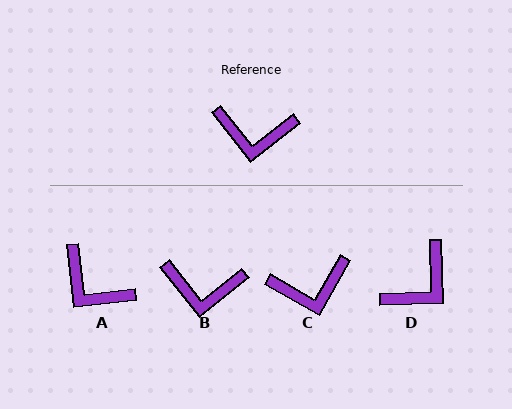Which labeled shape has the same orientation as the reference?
B.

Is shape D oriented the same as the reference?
No, it is off by about 54 degrees.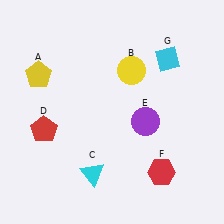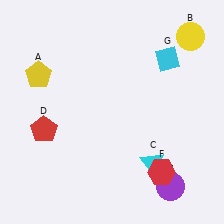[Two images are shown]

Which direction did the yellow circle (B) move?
The yellow circle (B) moved right.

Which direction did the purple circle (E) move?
The purple circle (E) moved down.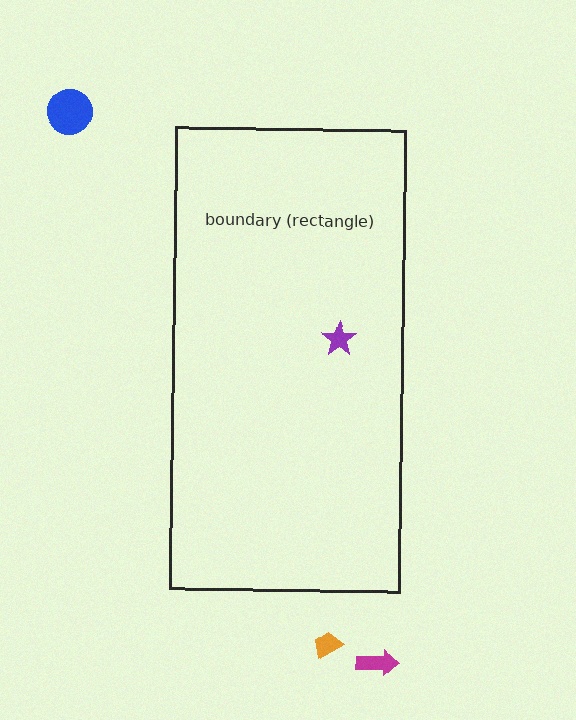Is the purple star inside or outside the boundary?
Inside.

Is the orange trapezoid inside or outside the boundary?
Outside.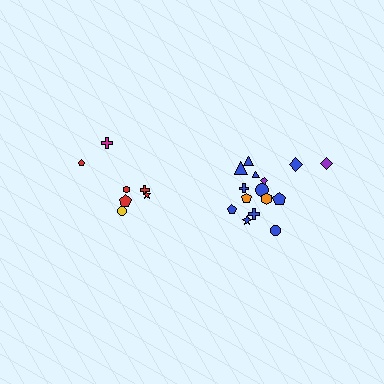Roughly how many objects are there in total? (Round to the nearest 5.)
Roughly 20 objects in total.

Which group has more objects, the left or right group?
The right group.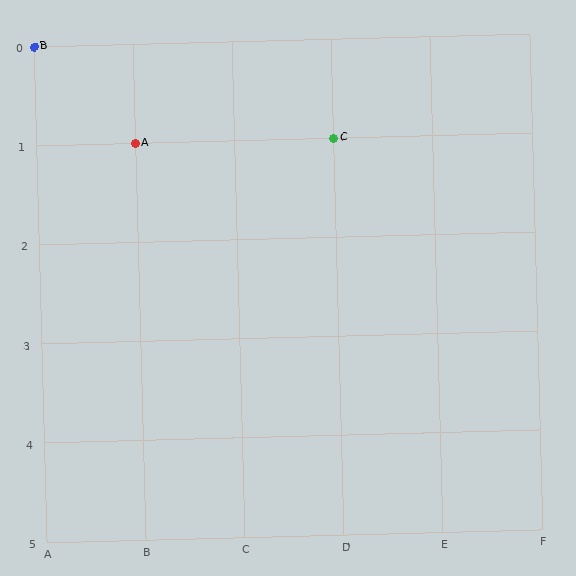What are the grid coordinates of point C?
Point C is at grid coordinates (D, 1).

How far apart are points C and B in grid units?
Points C and B are 3 columns and 1 row apart (about 3.2 grid units diagonally).